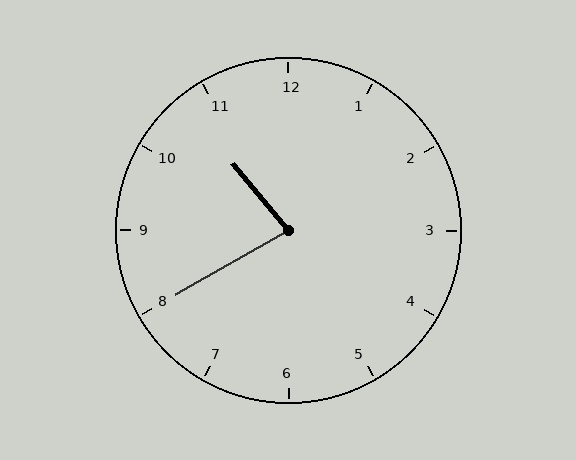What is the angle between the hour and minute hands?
Approximately 80 degrees.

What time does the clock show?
10:40.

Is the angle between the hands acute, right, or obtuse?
It is acute.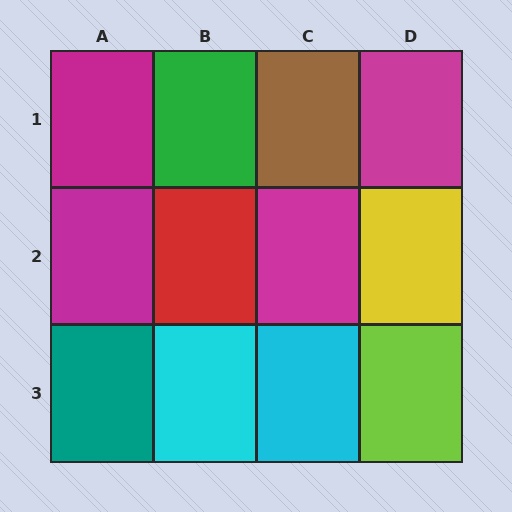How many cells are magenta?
4 cells are magenta.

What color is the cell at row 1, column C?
Brown.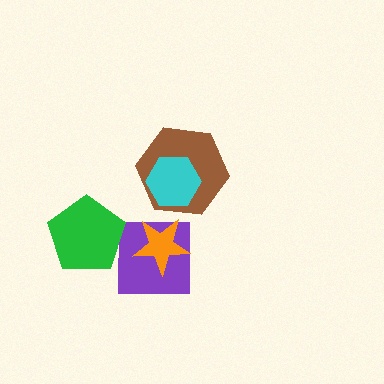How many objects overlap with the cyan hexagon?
1 object overlaps with the cyan hexagon.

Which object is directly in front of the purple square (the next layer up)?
The orange star is directly in front of the purple square.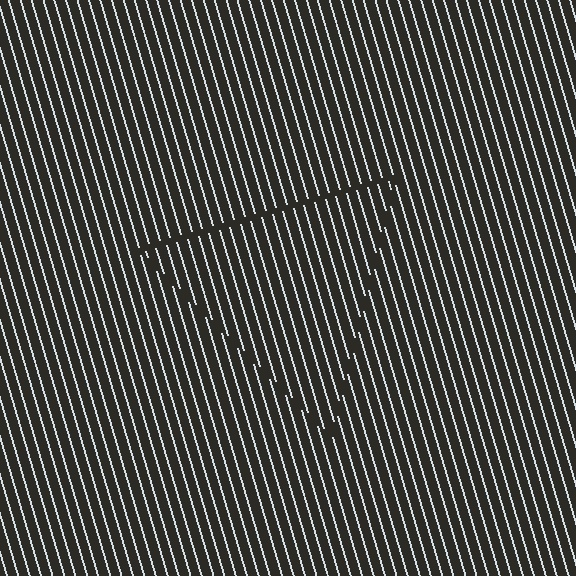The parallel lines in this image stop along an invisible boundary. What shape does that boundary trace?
An illusory triangle. The interior of the shape contains the same grating, shifted by half a period — the contour is defined by the phase discontinuity where line-ends from the inner and outer gratings abut.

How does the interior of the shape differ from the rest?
The interior of the shape contains the same grating, shifted by half a period — the contour is defined by the phase discontinuity where line-ends from the inner and outer gratings abut.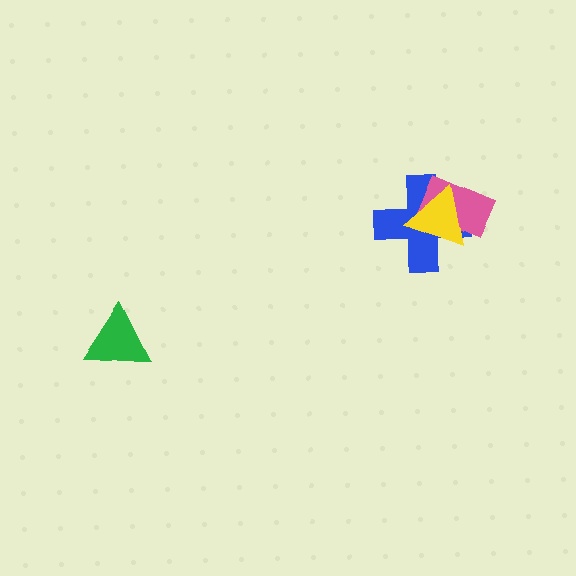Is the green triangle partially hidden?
No, no other shape covers it.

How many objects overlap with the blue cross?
2 objects overlap with the blue cross.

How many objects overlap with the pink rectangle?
2 objects overlap with the pink rectangle.